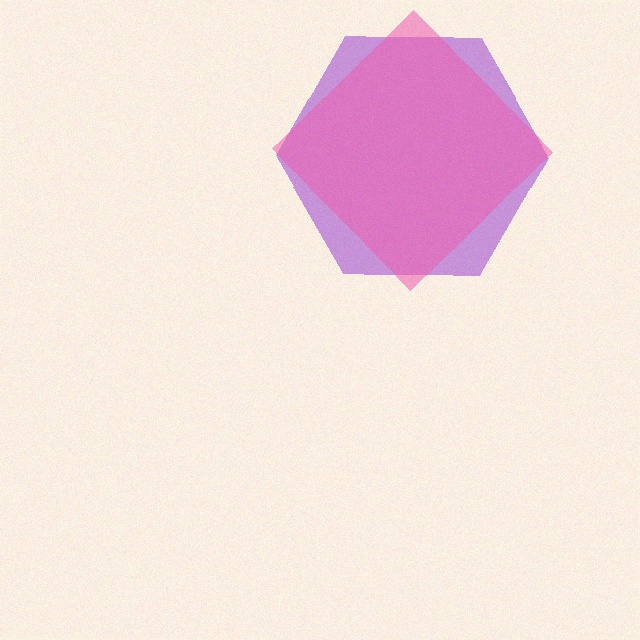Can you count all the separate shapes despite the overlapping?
Yes, there are 2 separate shapes.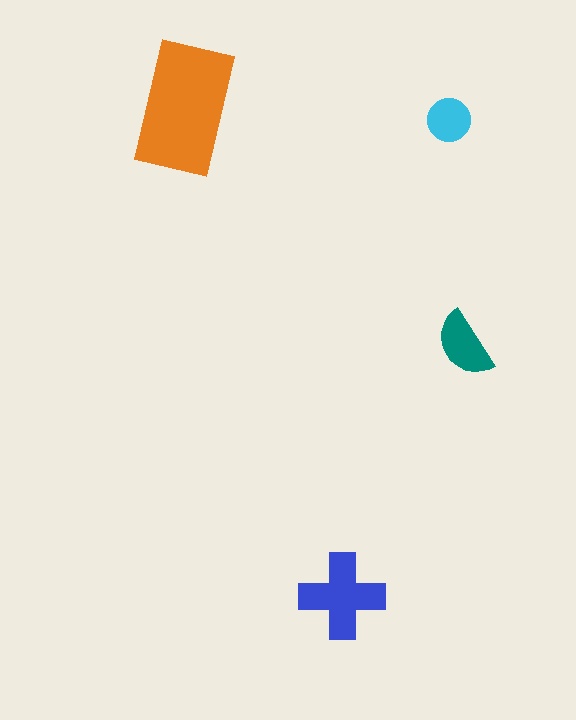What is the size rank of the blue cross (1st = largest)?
2nd.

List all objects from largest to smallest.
The orange rectangle, the blue cross, the teal semicircle, the cyan circle.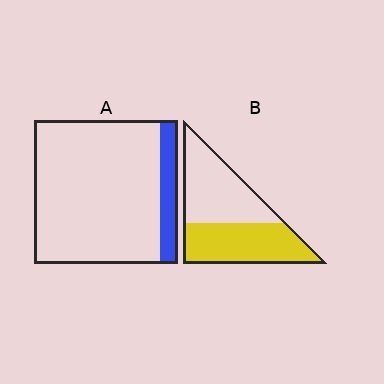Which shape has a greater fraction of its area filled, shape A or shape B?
Shape B.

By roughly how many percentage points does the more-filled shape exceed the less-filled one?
By roughly 35 percentage points (B over A).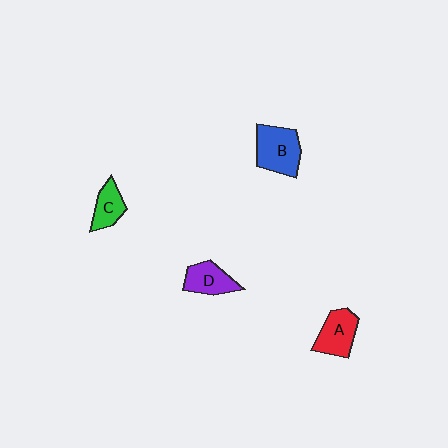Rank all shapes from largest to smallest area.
From largest to smallest: B (blue), A (red), D (purple), C (green).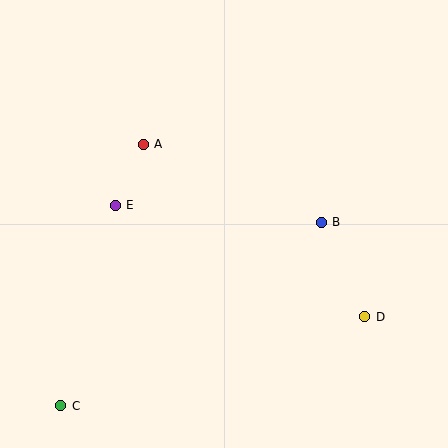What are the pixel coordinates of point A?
Point A is at (143, 144).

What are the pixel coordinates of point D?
Point D is at (365, 317).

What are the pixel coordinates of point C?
Point C is at (61, 406).